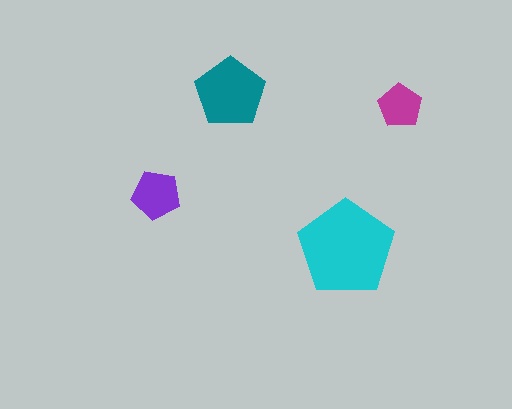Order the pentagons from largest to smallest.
the cyan one, the teal one, the purple one, the magenta one.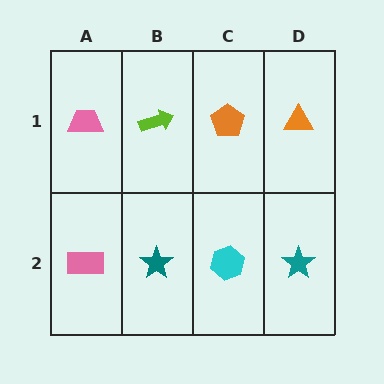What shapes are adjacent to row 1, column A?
A pink rectangle (row 2, column A), a lime arrow (row 1, column B).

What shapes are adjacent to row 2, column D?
An orange triangle (row 1, column D), a cyan hexagon (row 2, column C).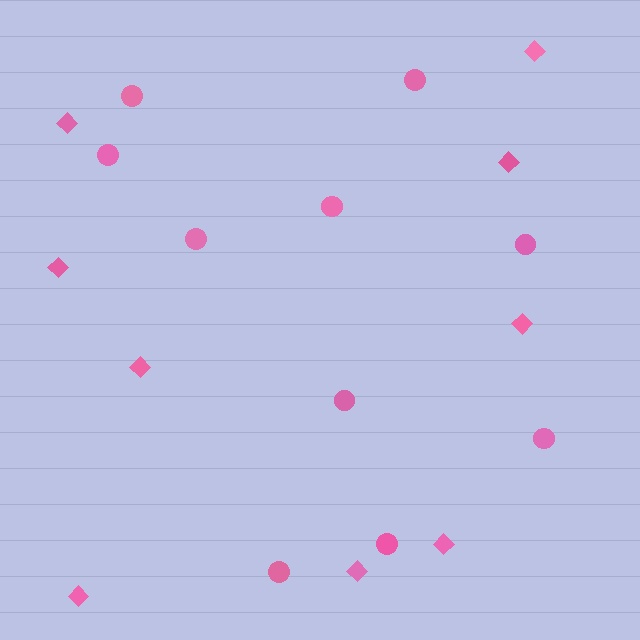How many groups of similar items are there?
There are 2 groups: one group of circles (10) and one group of diamonds (9).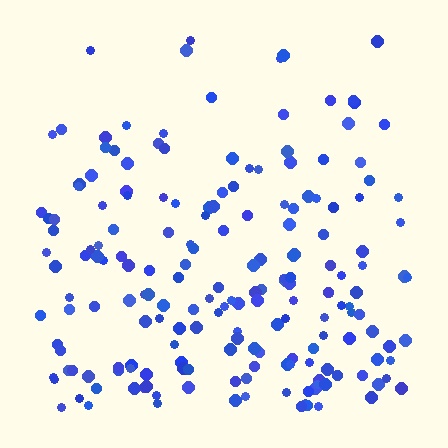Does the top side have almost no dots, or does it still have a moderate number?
Still a moderate number, just noticeably fewer than the bottom.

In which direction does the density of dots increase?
From top to bottom, with the bottom side densest.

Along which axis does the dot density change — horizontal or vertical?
Vertical.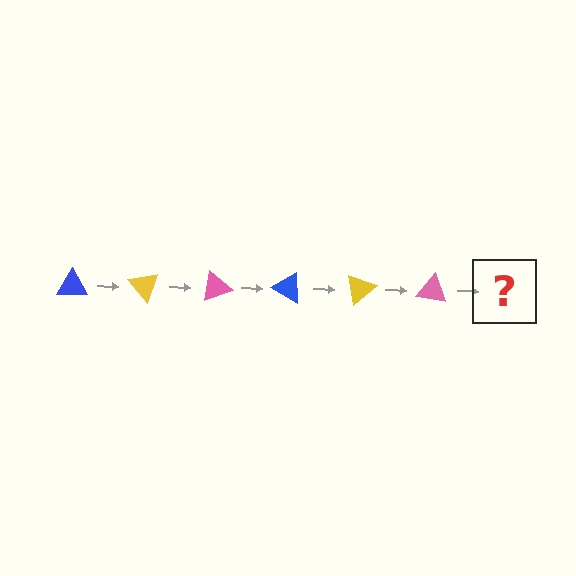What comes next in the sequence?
The next element should be a blue triangle, rotated 300 degrees from the start.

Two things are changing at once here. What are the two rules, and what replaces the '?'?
The two rules are that it rotates 50 degrees each step and the color cycles through blue, yellow, and pink. The '?' should be a blue triangle, rotated 300 degrees from the start.